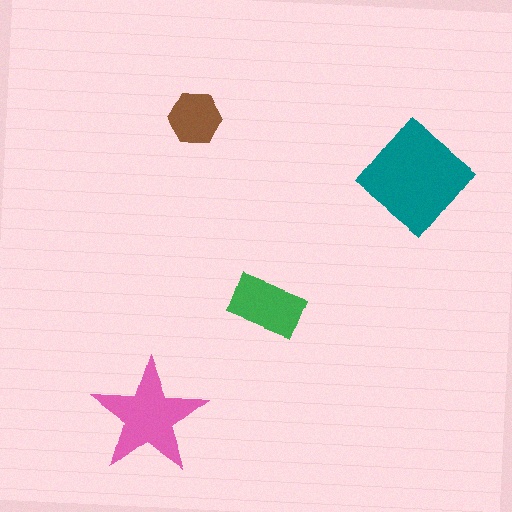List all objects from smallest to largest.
The brown hexagon, the green rectangle, the pink star, the teal diamond.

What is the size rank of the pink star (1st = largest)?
2nd.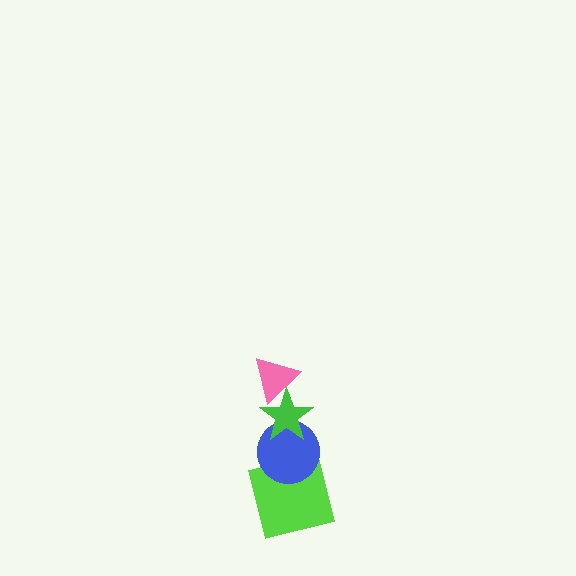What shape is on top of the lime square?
The blue circle is on top of the lime square.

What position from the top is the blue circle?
The blue circle is 3rd from the top.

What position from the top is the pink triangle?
The pink triangle is 1st from the top.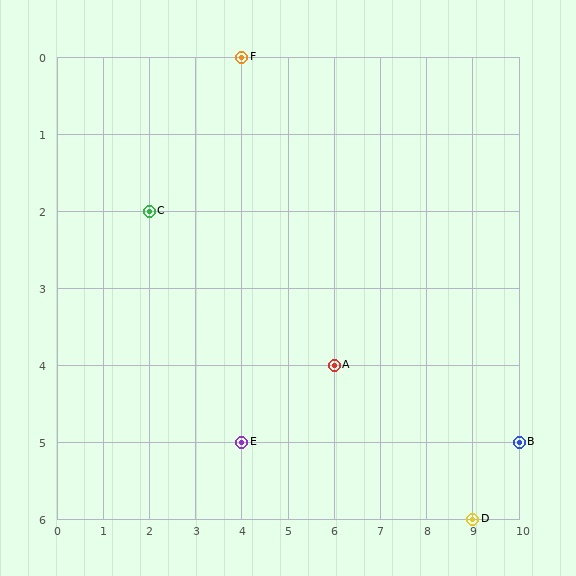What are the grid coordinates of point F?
Point F is at grid coordinates (4, 0).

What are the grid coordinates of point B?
Point B is at grid coordinates (10, 5).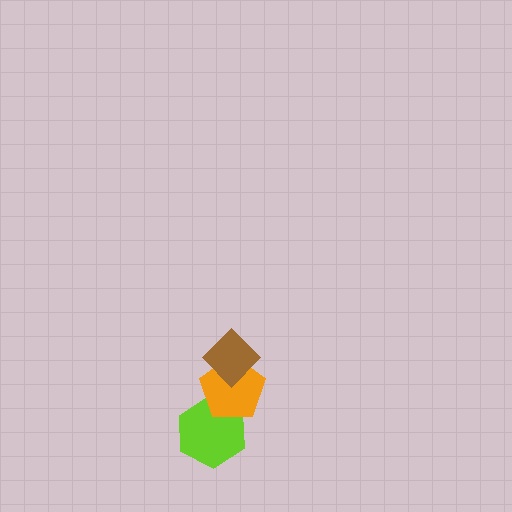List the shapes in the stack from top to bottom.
From top to bottom: the brown diamond, the orange pentagon, the lime hexagon.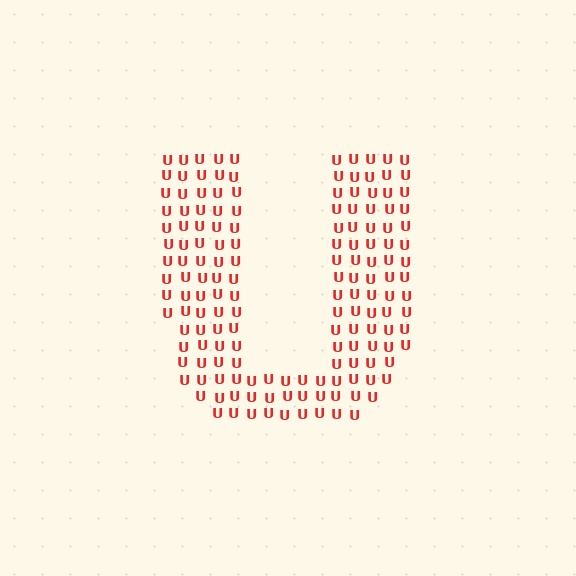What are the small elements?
The small elements are letter U's.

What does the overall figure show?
The overall figure shows the letter U.